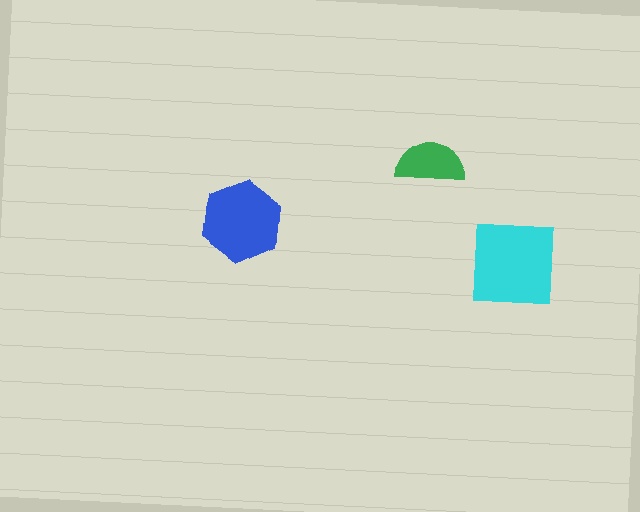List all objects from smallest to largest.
The green semicircle, the blue hexagon, the cyan square.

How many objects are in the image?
There are 3 objects in the image.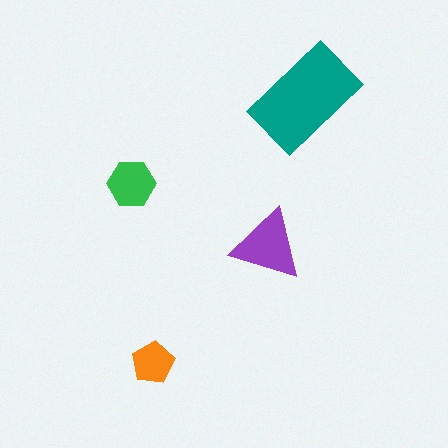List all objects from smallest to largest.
The orange pentagon, the green hexagon, the purple triangle, the teal rectangle.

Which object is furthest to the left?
The green hexagon is leftmost.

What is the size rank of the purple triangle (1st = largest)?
2nd.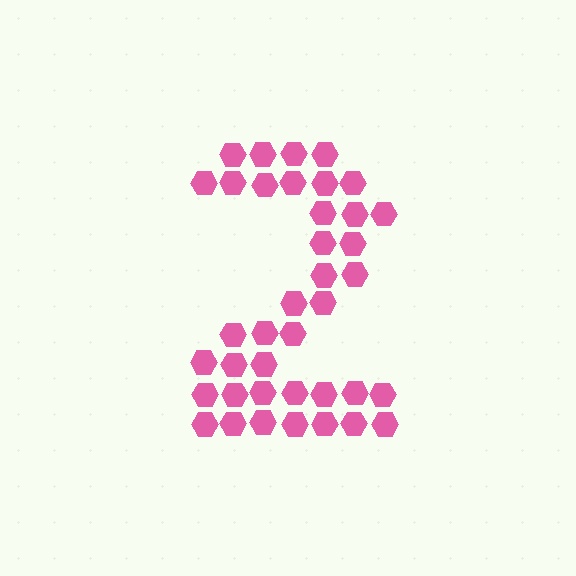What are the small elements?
The small elements are hexagons.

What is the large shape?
The large shape is the digit 2.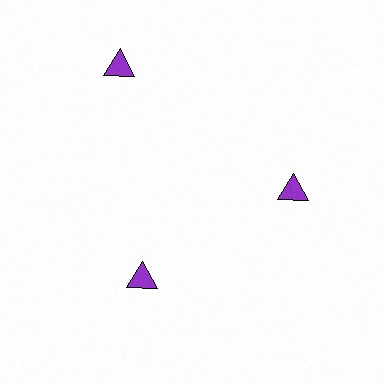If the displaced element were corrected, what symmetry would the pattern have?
It would have 3-fold rotational symmetry — the pattern would map onto itself every 120 degrees.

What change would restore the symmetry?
The symmetry would be restored by moving it inward, back onto the ring so that all 3 triangles sit at equal angles and equal distance from the center.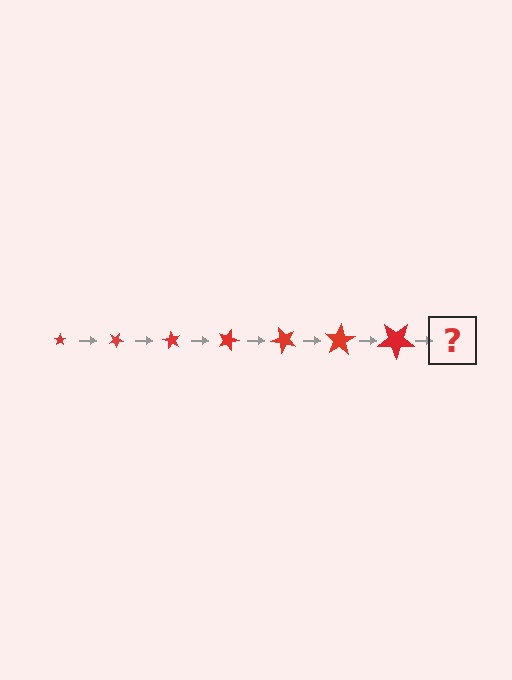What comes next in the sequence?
The next element should be a star, larger than the previous one and rotated 210 degrees from the start.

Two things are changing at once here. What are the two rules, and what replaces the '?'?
The two rules are that the star grows larger each step and it rotates 30 degrees each step. The '?' should be a star, larger than the previous one and rotated 210 degrees from the start.